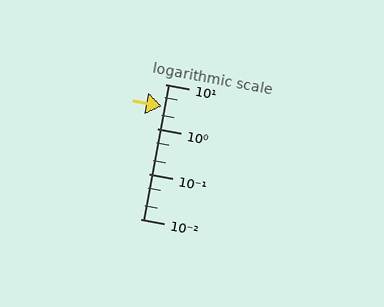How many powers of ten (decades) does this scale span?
The scale spans 3 decades, from 0.01 to 10.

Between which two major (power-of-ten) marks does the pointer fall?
The pointer is between 1 and 10.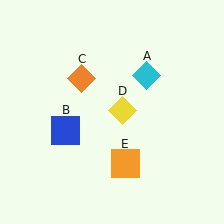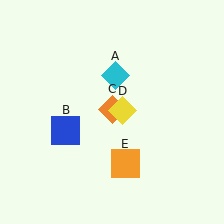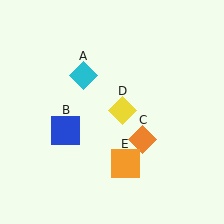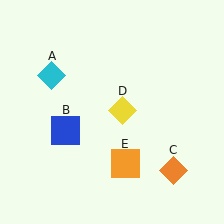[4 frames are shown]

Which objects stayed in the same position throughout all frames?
Blue square (object B) and yellow diamond (object D) and orange square (object E) remained stationary.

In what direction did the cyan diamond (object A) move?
The cyan diamond (object A) moved left.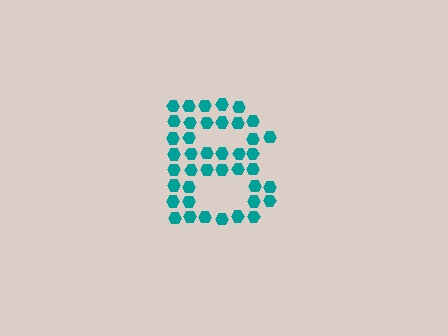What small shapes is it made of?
It is made of small hexagons.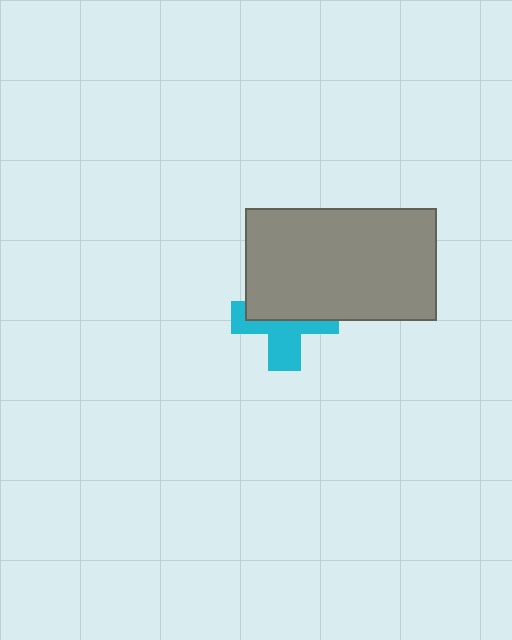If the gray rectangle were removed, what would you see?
You would see the complete cyan cross.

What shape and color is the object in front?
The object in front is a gray rectangle.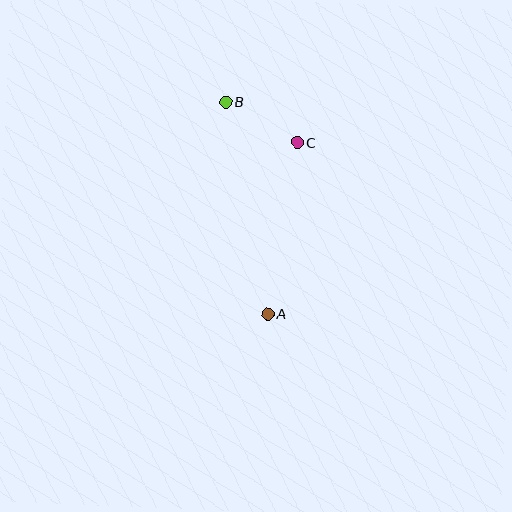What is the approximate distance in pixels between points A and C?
The distance between A and C is approximately 174 pixels.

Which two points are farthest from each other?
Points A and B are farthest from each other.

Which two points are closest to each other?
Points B and C are closest to each other.